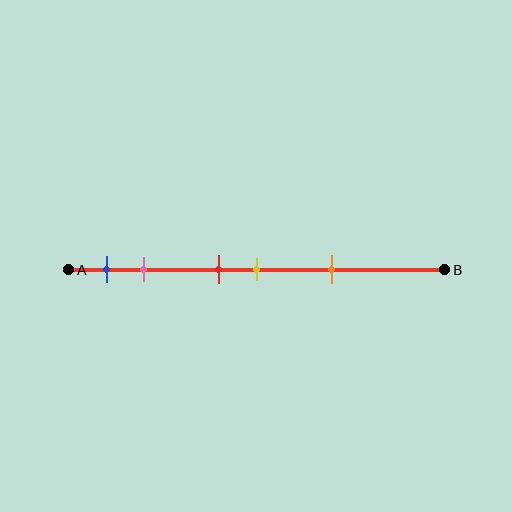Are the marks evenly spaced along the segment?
No, the marks are not evenly spaced.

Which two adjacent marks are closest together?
The red and yellow marks are the closest adjacent pair.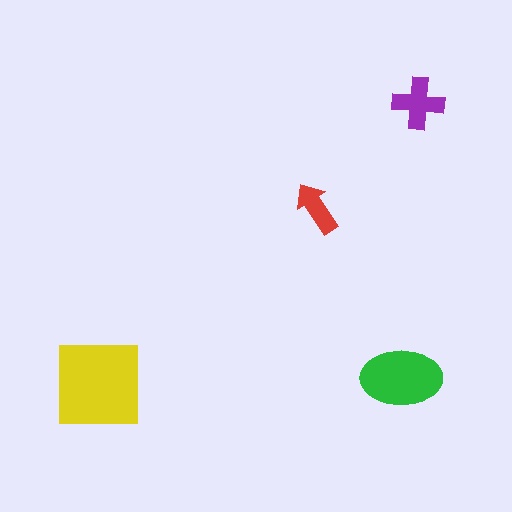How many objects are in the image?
There are 4 objects in the image.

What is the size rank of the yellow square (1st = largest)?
1st.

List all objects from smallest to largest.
The red arrow, the purple cross, the green ellipse, the yellow square.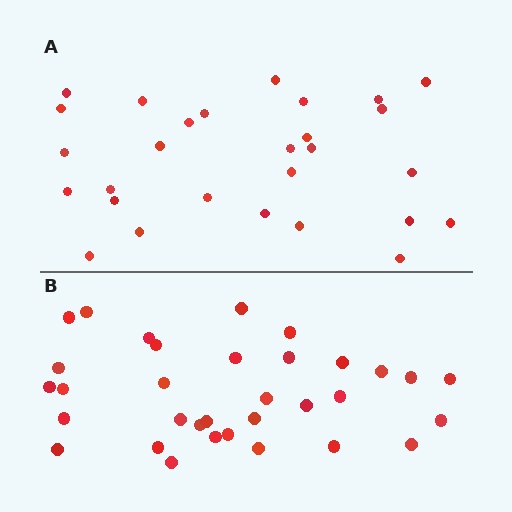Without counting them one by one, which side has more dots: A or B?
Region B (the bottom region) has more dots.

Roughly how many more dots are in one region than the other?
Region B has about 5 more dots than region A.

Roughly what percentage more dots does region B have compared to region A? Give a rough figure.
About 20% more.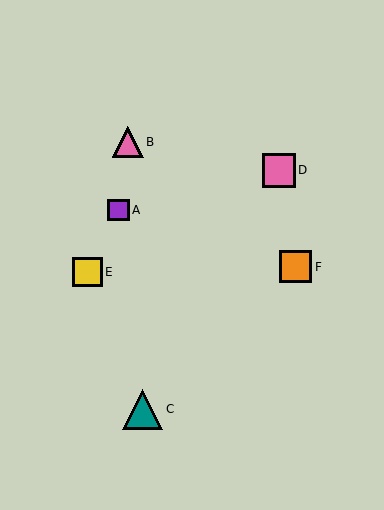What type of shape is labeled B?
Shape B is a pink triangle.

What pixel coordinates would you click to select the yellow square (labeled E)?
Click at (87, 272) to select the yellow square E.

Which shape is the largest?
The teal triangle (labeled C) is the largest.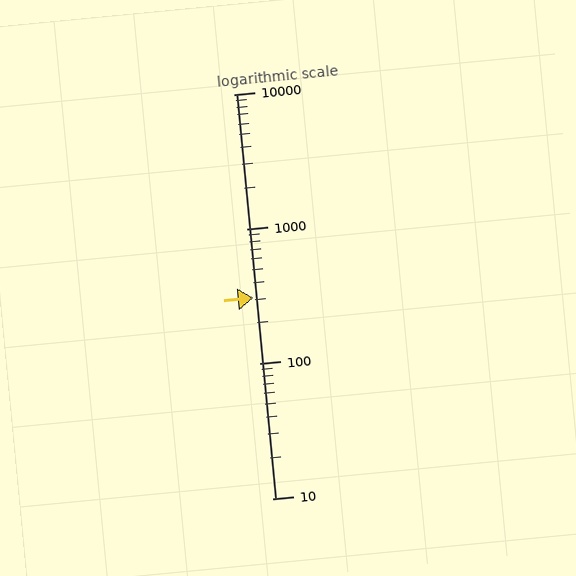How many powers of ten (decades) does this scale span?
The scale spans 3 decades, from 10 to 10000.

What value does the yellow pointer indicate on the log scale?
The pointer indicates approximately 310.